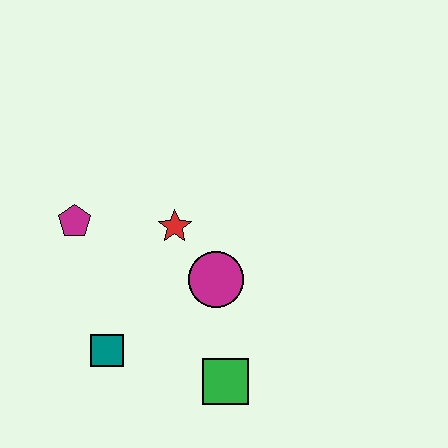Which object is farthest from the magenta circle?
The magenta pentagon is farthest from the magenta circle.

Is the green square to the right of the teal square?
Yes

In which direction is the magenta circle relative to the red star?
The magenta circle is below the red star.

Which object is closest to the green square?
The magenta circle is closest to the green square.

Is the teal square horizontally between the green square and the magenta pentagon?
Yes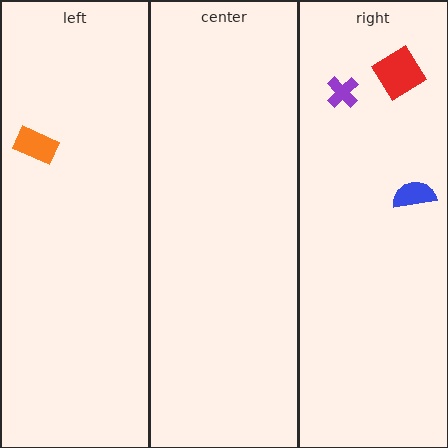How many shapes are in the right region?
3.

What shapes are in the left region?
The orange rectangle.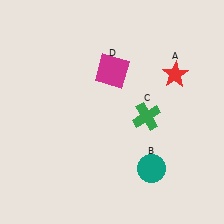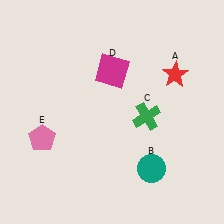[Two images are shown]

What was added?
A pink pentagon (E) was added in Image 2.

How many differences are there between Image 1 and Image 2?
There is 1 difference between the two images.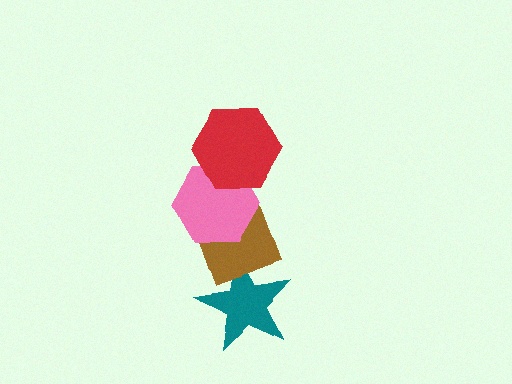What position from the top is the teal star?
The teal star is 4th from the top.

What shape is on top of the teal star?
The brown diamond is on top of the teal star.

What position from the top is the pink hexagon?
The pink hexagon is 2nd from the top.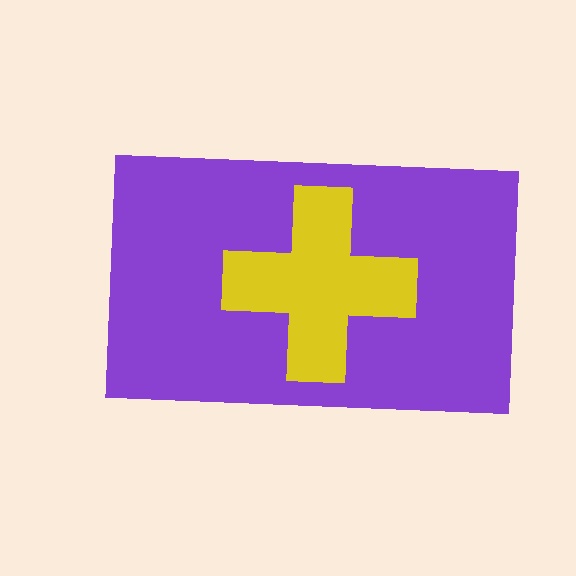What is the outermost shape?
The purple rectangle.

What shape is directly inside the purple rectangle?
The yellow cross.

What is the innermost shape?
The yellow cross.